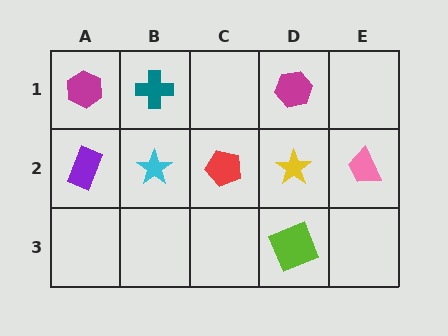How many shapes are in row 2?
5 shapes.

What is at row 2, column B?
A cyan star.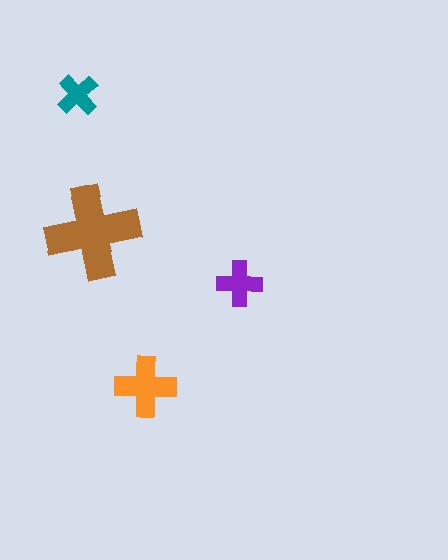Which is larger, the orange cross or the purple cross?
The orange one.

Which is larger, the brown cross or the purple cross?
The brown one.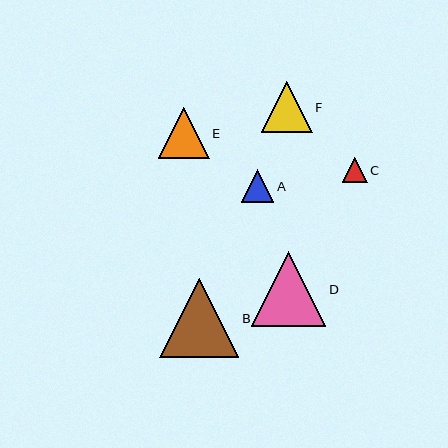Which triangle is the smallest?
Triangle C is the smallest with a size of approximately 25 pixels.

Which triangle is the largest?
Triangle B is the largest with a size of approximately 79 pixels.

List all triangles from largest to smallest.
From largest to smallest: B, D, E, F, A, C.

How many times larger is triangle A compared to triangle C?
Triangle A is approximately 1.3 times the size of triangle C.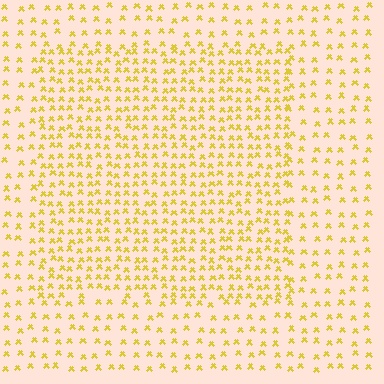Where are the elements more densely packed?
The elements are more densely packed inside the rectangle boundary.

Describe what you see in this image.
The image contains small yellow elements arranged at two different densities. A rectangle-shaped region is visible where the elements are more densely packed than the surrounding area.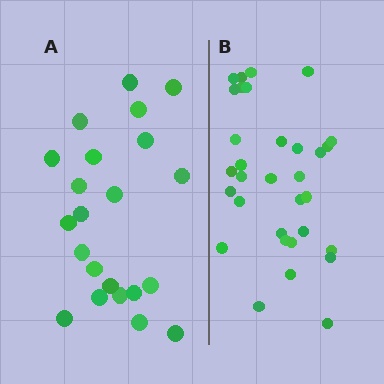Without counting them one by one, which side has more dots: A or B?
Region B (the right region) has more dots.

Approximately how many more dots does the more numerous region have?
Region B has roughly 10 or so more dots than region A.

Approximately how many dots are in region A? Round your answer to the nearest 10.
About 20 dots. (The exact count is 22, which rounds to 20.)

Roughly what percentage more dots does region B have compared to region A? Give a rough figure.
About 45% more.